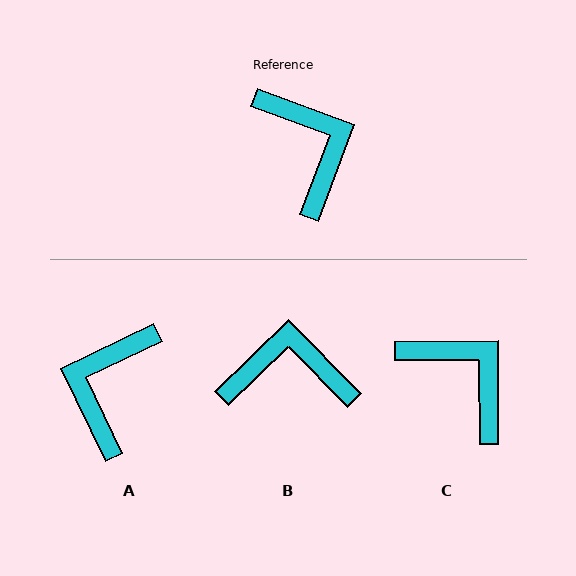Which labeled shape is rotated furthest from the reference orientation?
A, about 136 degrees away.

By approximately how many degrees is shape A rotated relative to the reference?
Approximately 136 degrees counter-clockwise.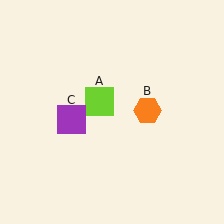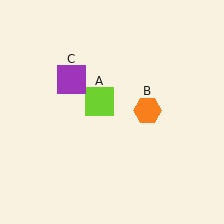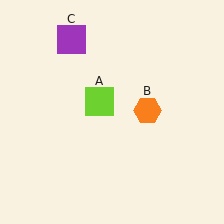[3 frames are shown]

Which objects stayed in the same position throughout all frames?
Lime square (object A) and orange hexagon (object B) remained stationary.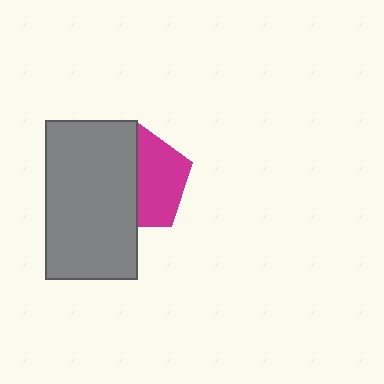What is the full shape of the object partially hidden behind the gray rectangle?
The partially hidden object is a magenta pentagon.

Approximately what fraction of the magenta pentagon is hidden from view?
Roughly 50% of the magenta pentagon is hidden behind the gray rectangle.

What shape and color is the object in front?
The object in front is a gray rectangle.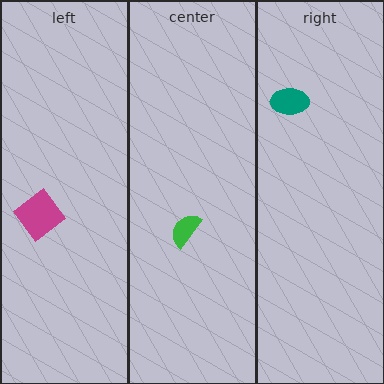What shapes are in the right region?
The teal ellipse.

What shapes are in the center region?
The green semicircle.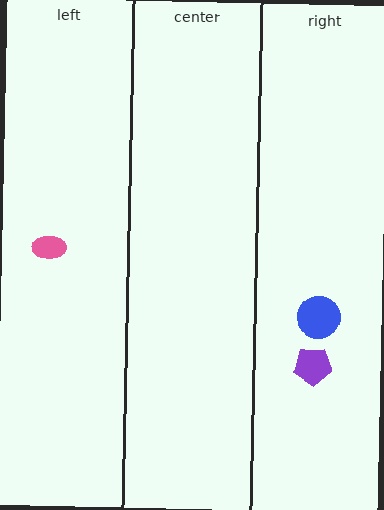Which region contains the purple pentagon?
The right region.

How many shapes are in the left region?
1.